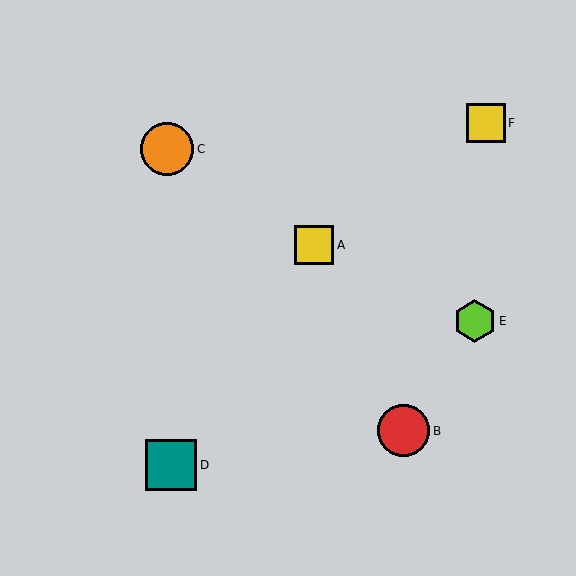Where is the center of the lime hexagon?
The center of the lime hexagon is at (475, 321).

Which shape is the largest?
The orange circle (labeled C) is the largest.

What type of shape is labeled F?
Shape F is a yellow square.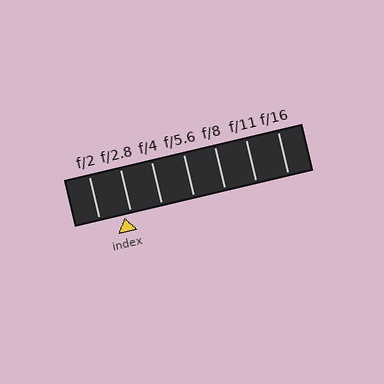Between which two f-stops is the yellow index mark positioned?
The index mark is between f/2 and f/2.8.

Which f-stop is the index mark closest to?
The index mark is closest to f/2.8.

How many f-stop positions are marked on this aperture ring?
There are 7 f-stop positions marked.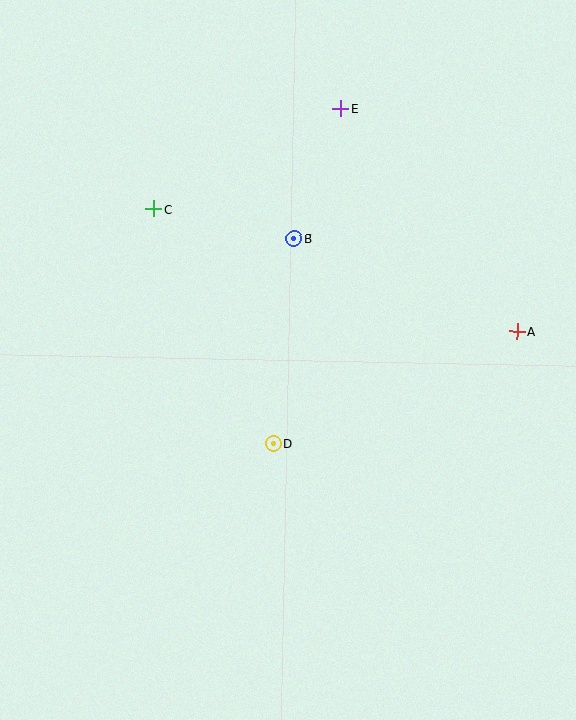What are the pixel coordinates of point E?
Point E is at (341, 109).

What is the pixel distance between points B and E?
The distance between B and E is 138 pixels.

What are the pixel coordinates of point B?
Point B is at (294, 239).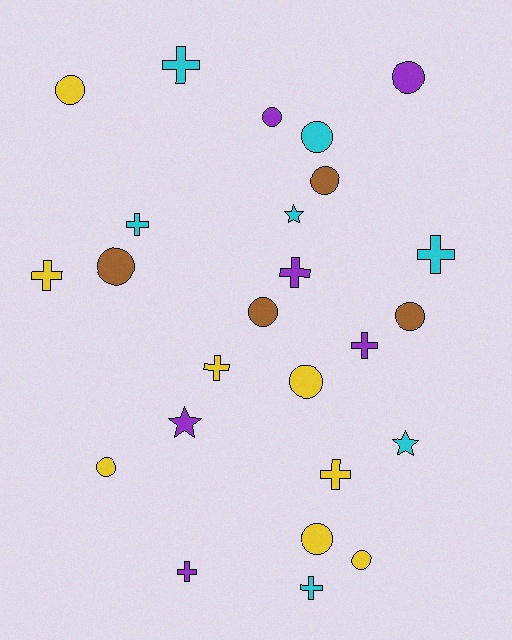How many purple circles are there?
There are 2 purple circles.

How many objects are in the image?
There are 25 objects.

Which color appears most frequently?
Yellow, with 8 objects.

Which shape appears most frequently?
Circle, with 12 objects.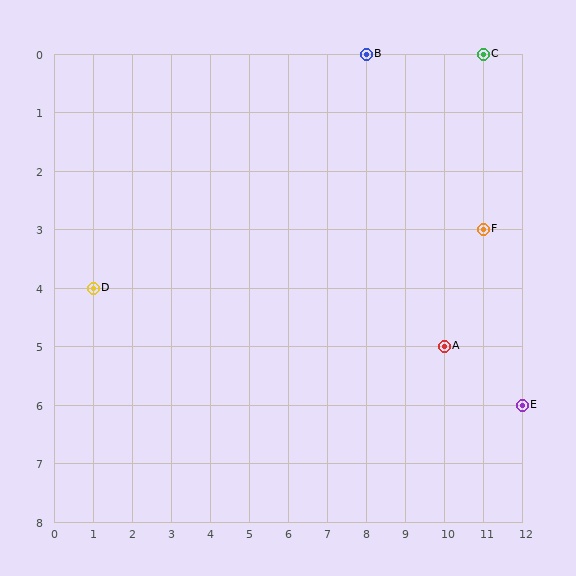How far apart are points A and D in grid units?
Points A and D are 9 columns and 1 row apart (about 9.1 grid units diagonally).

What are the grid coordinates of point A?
Point A is at grid coordinates (10, 5).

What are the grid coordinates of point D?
Point D is at grid coordinates (1, 4).